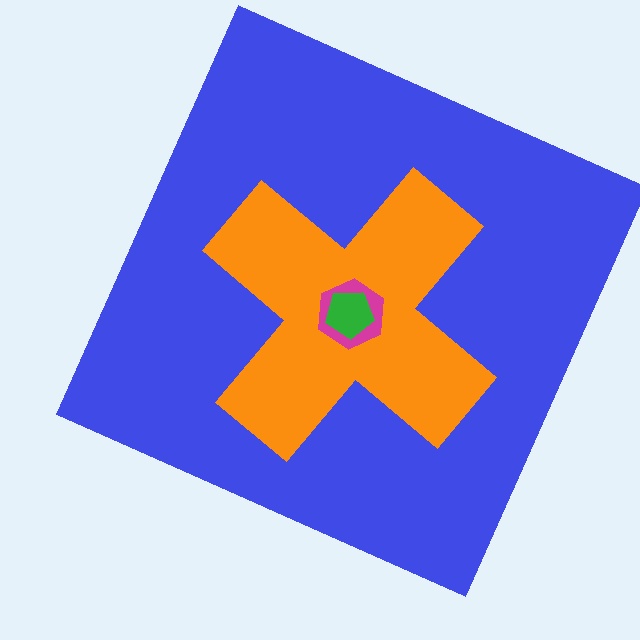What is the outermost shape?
The blue square.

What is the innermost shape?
The green pentagon.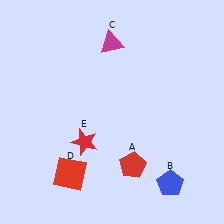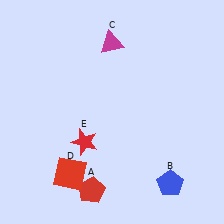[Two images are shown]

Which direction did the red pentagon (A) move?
The red pentagon (A) moved left.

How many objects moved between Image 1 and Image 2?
1 object moved between the two images.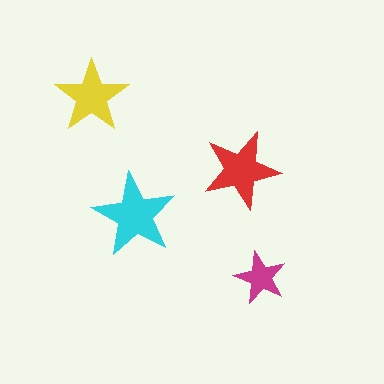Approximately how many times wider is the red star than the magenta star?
About 1.5 times wider.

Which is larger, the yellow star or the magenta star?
The yellow one.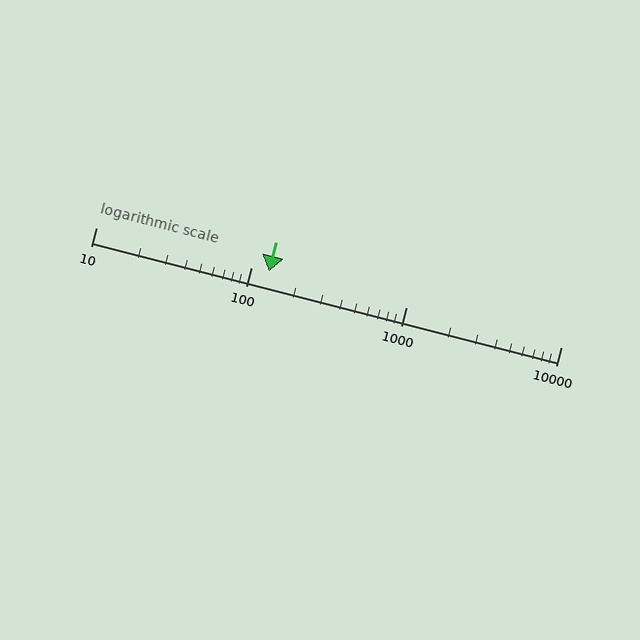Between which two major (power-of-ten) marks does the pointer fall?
The pointer is between 100 and 1000.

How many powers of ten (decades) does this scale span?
The scale spans 3 decades, from 10 to 10000.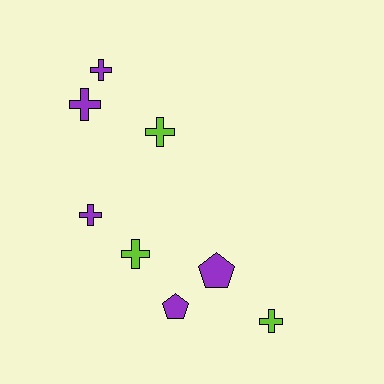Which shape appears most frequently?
Cross, with 6 objects.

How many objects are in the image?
There are 8 objects.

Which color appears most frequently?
Purple, with 5 objects.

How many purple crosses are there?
There are 3 purple crosses.